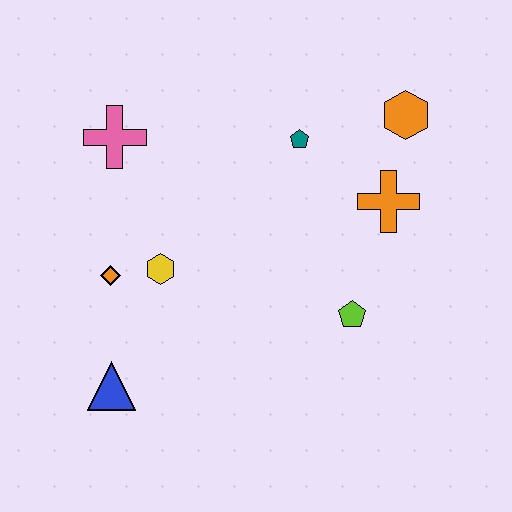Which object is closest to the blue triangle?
The orange diamond is closest to the blue triangle.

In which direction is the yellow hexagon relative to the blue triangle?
The yellow hexagon is above the blue triangle.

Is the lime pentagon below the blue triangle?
No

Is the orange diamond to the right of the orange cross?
No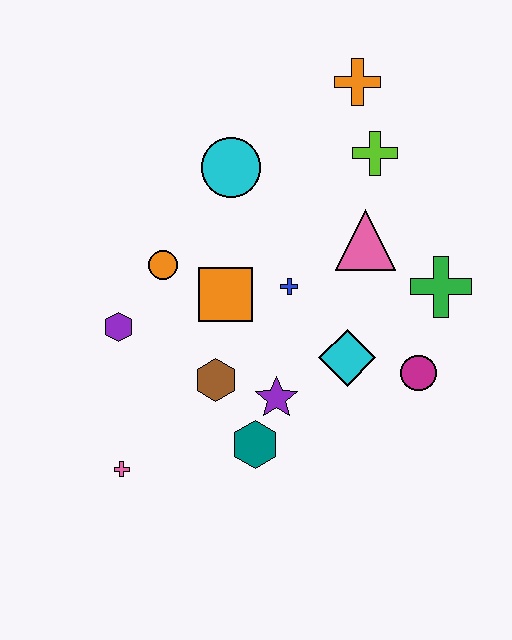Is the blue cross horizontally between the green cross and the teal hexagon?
Yes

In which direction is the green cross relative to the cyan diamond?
The green cross is to the right of the cyan diamond.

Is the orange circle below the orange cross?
Yes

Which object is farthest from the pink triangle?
The pink cross is farthest from the pink triangle.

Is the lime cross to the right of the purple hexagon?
Yes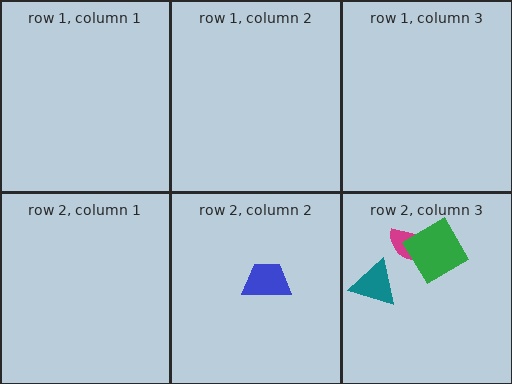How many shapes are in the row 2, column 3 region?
3.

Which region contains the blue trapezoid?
The row 2, column 2 region.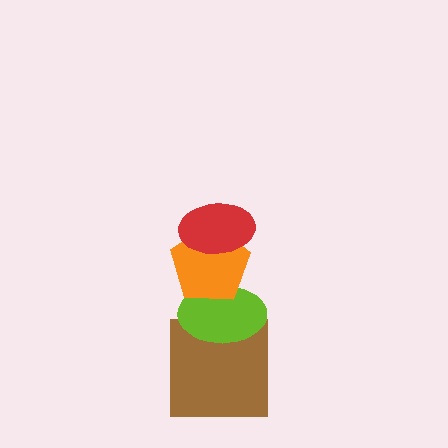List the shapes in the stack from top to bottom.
From top to bottom: the red ellipse, the orange pentagon, the lime ellipse, the brown square.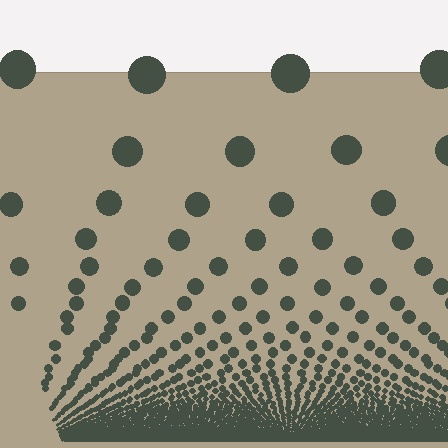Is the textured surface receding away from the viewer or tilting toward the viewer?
The surface appears to tilt toward the viewer. Texture elements get larger and sparser toward the top.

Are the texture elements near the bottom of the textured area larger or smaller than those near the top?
Smaller. The gradient is inverted — elements near the bottom are smaller and denser.